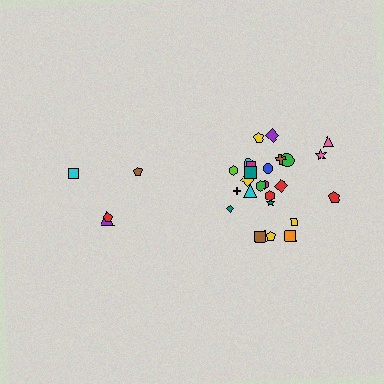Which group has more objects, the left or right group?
The right group.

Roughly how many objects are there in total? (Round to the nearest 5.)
Roughly 30 objects in total.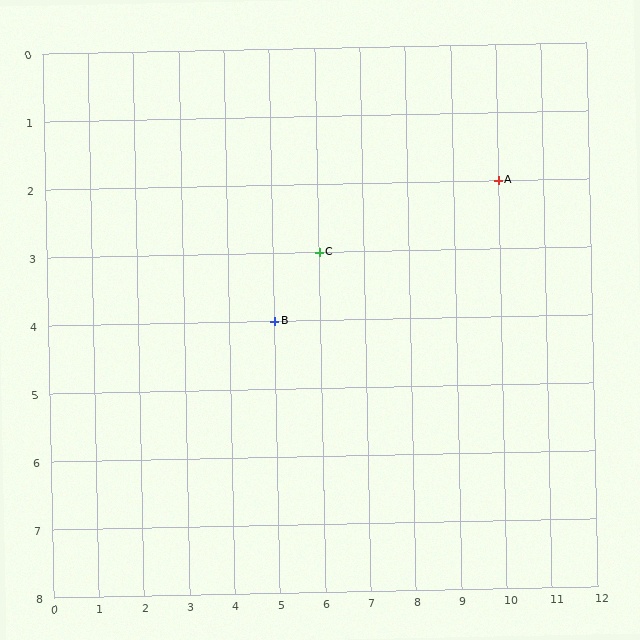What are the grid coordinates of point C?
Point C is at grid coordinates (6, 3).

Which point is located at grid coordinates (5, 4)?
Point B is at (5, 4).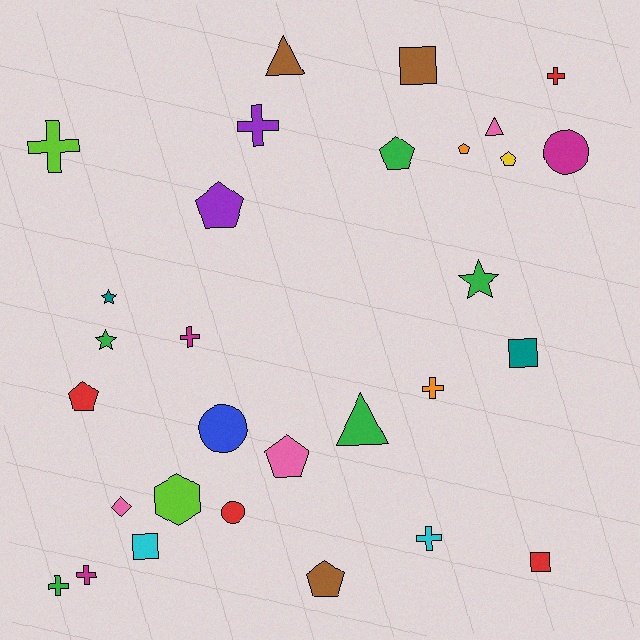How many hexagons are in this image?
There is 1 hexagon.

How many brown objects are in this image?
There are 3 brown objects.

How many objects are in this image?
There are 30 objects.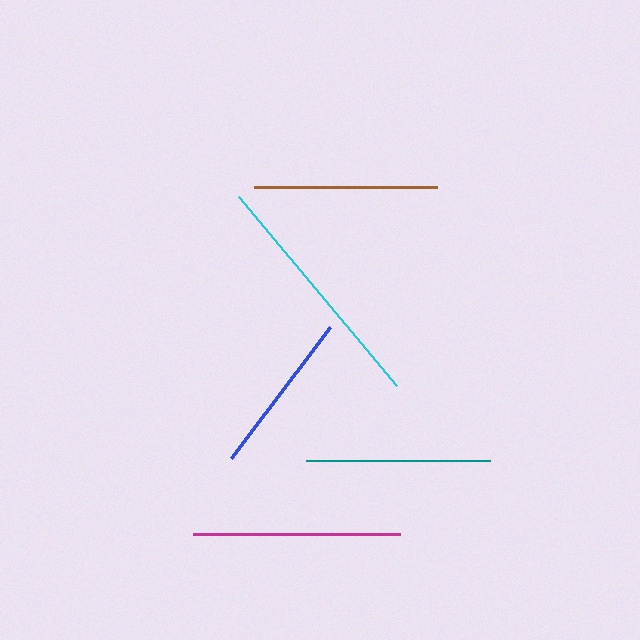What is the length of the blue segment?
The blue segment is approximately 164 pixels long.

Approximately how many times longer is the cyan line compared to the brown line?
The cyan line is approximately 1.3 times the length of the brown line.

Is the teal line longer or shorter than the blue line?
The teal line is longer than the blue line.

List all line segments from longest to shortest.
From longest to shortest: cyan, magenta, teal, brown, blue.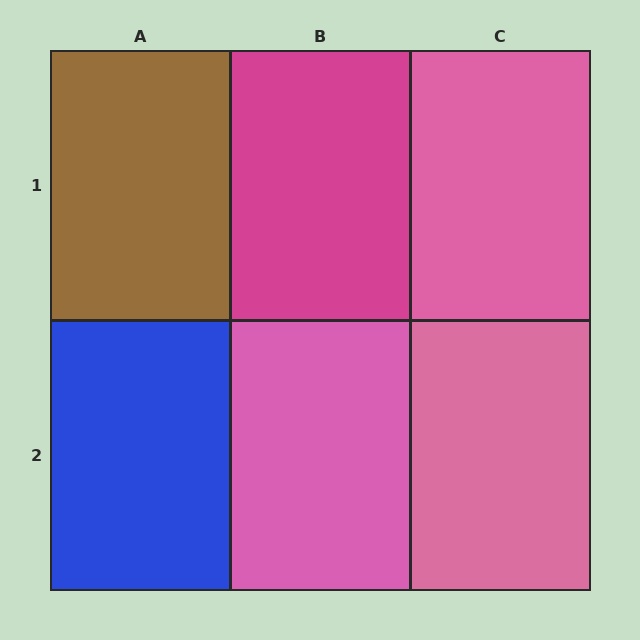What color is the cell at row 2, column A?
Blue.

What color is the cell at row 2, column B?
Pink.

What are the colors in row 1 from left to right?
Brown, magenta, pink.